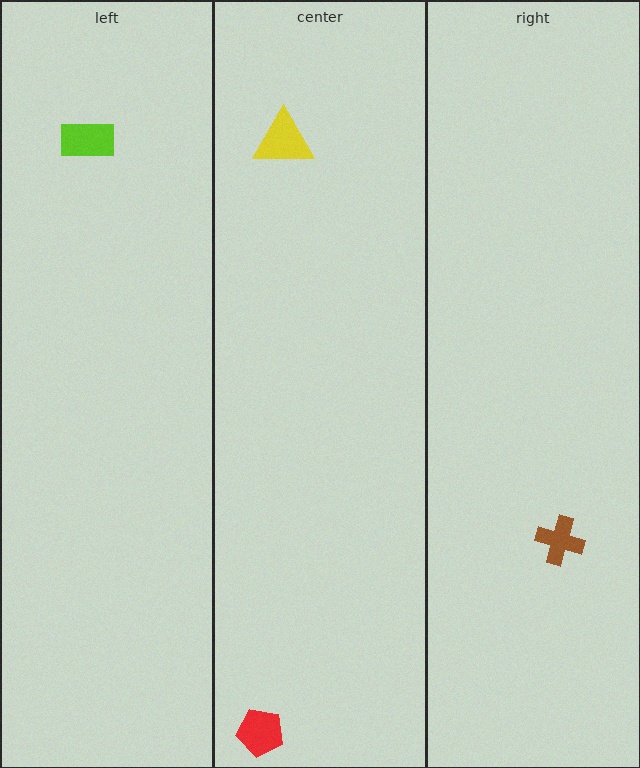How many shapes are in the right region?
1.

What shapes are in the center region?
The yellow triangle, the red pentagon.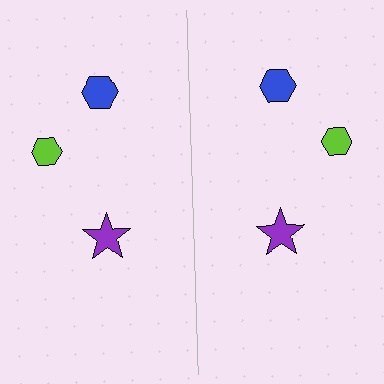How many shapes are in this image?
There are 6 shapes in this image.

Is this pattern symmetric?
Yes, this pattern has bilateral (reflection) symmetry.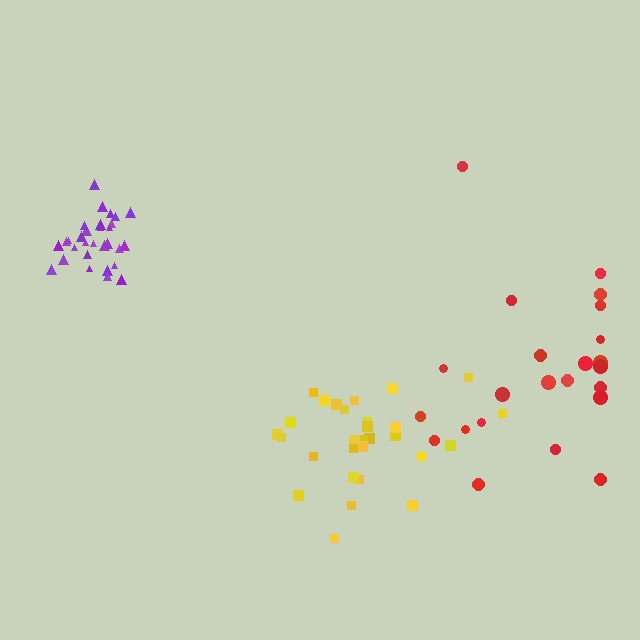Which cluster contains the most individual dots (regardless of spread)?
Purple (30).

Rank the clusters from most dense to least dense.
purple, yellow, red.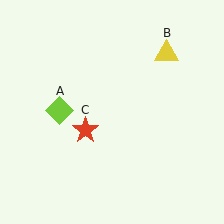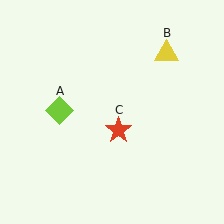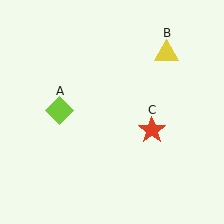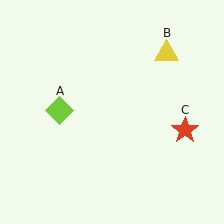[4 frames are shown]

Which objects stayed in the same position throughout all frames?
Lime diamond (object A) and yellow triangle (object B) remained stationary.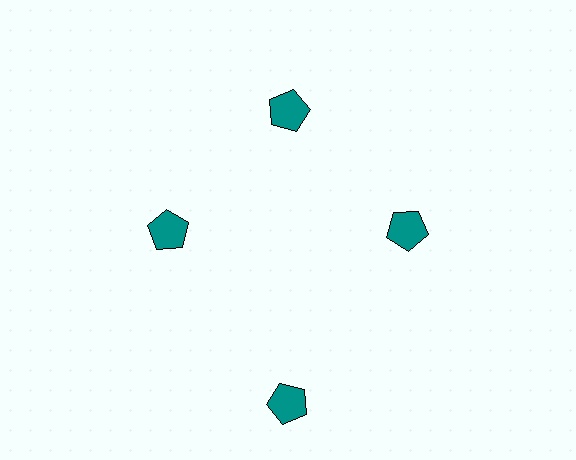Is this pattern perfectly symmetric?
No. The 4 teal pentagons are arranged in a ring, but one element near the 6 o'clock position is pushed outward from the center, breaking the 4-fold rotational symmetry.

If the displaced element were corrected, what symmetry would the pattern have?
It would have 4-fold rotational symmetry — the pattern would map onto itself every 90 degrees.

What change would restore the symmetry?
The symmetry would be restored by moving it inward, back onto the ring so that all 4 pentagons sit at equal angles and equal distance from the center.